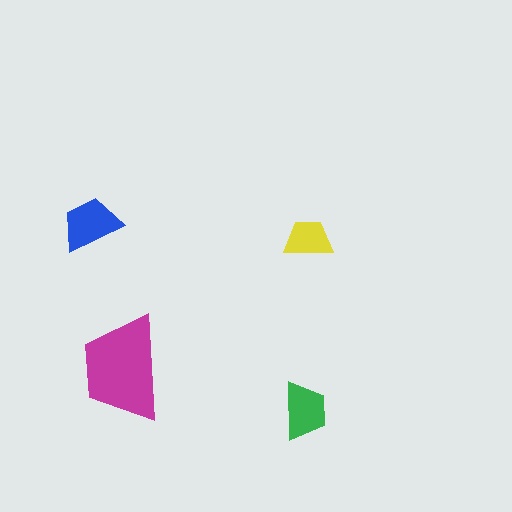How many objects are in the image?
There are 4 objects in the image.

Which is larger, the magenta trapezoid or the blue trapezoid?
The magenta one.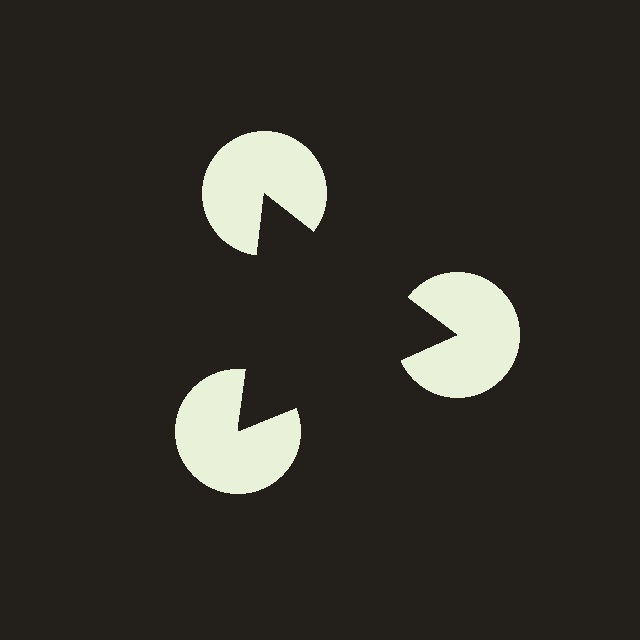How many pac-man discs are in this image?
There are 3 — one at each vertex of the illusory triangle.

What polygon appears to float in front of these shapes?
An illusory triangle — its edges are inferred from the aligned wedge cuts in the pac-man discs, not physically drawn.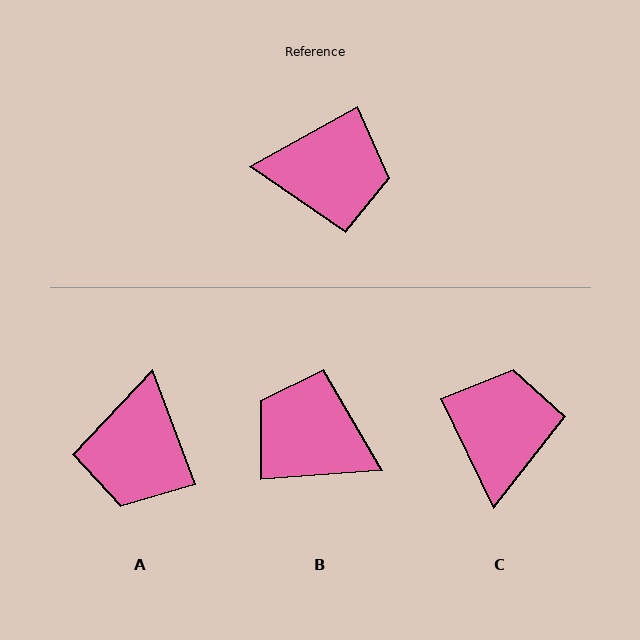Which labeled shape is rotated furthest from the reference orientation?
B, about 155 degrees away.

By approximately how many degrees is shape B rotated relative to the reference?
Approximately 155 degrees counter-clockwise.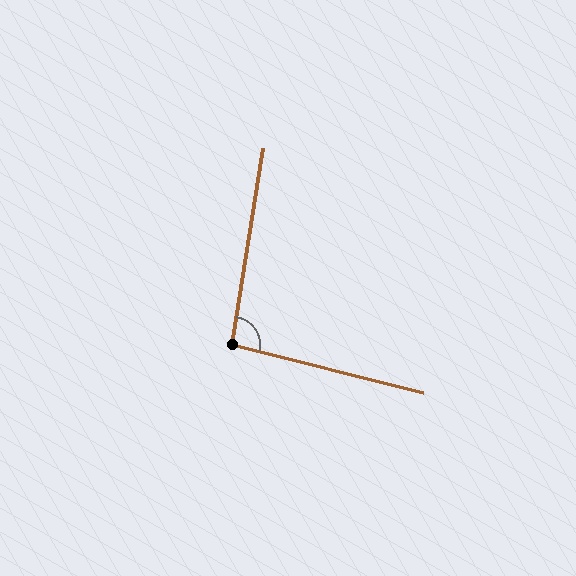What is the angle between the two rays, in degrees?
Approximately 95 degrees.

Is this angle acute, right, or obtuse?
It is obtuse.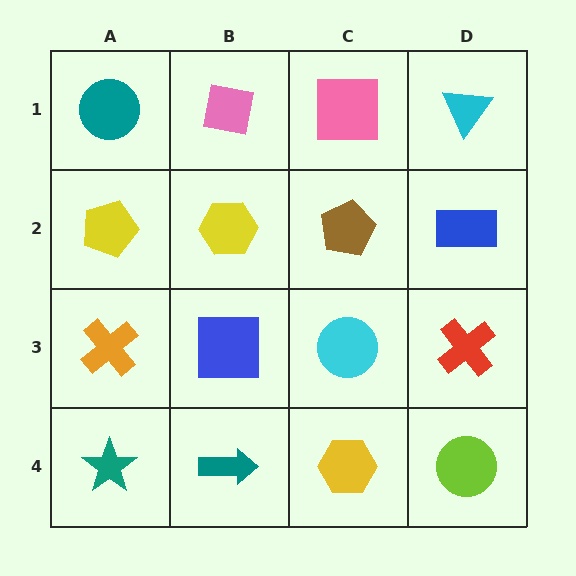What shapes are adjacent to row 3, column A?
A yellow pentagon (row 2, column A), a teal star (row 4, column A), a blue square (row 3, column B).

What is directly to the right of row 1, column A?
A pink square.